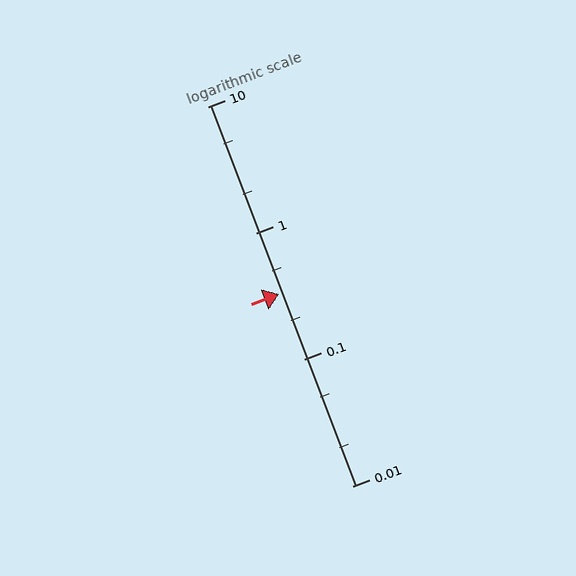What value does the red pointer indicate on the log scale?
The pointer indicates approximately 0.33.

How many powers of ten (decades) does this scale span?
The scale spans 3 decades, from 0.01 to 10.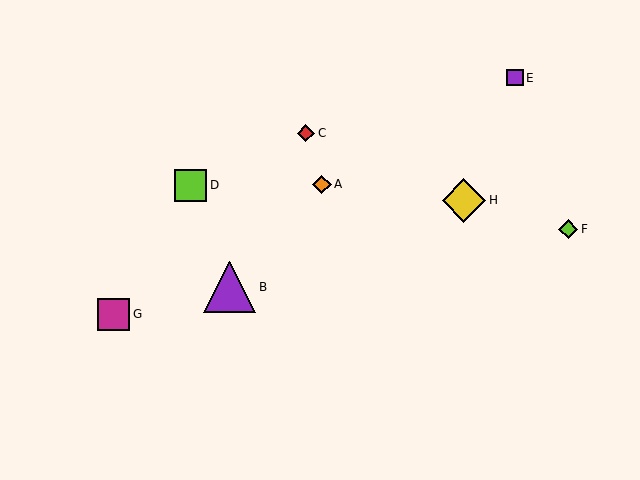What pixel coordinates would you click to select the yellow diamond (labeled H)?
Click at (464, 200) to select the yellow diamond H.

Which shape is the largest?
The purple triangle (labeled B) is the largest.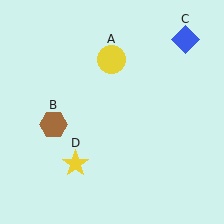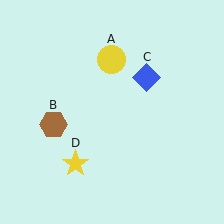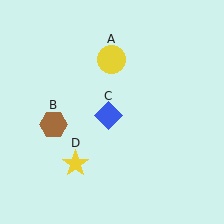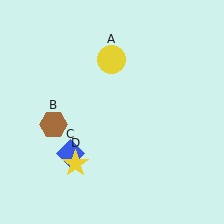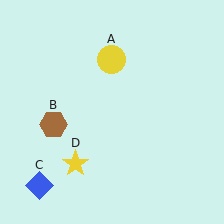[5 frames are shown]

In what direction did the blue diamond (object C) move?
The blue diamond (object C) moved down and to the left.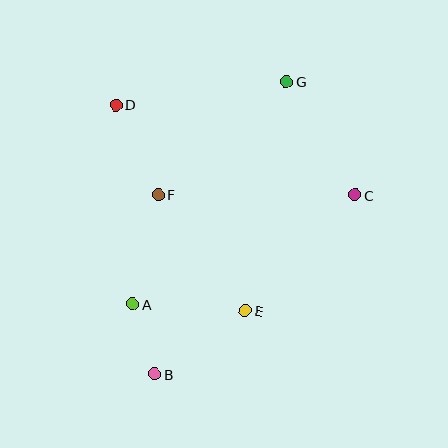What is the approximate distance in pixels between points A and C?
The distance between A and C is approximately 248 pixels.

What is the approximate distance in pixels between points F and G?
The distance between F and G is approximately 171 pixels.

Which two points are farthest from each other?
Points B and G are farthest from each other.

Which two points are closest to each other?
Points A and B are closest to each other.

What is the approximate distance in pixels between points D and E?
The distance between D and E is approximately 243 pixels.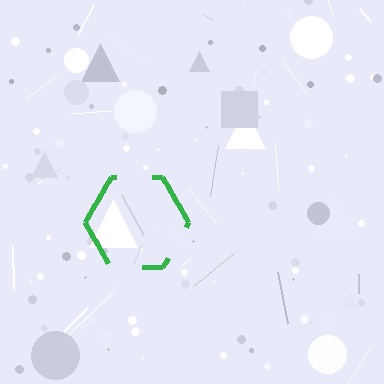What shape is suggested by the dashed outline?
The dashed outline suggests a hexagon.